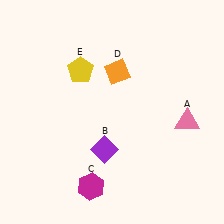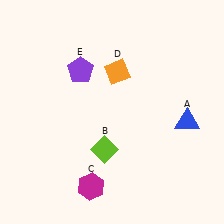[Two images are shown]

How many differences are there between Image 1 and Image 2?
There are 3 differences between the two images.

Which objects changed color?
A changed from pink to blue. B changed from purple to lime. E changed from yellow to purple.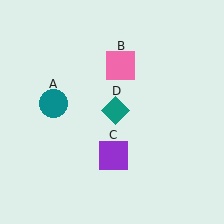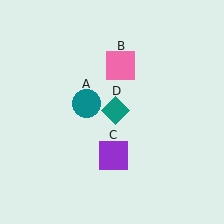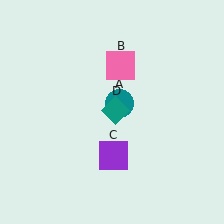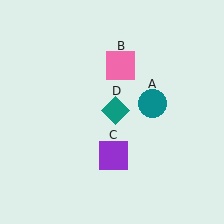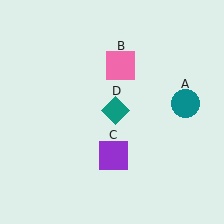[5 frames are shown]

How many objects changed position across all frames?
1 object changed position: teal circle (object A).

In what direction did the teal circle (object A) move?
The teal circle (object A) moved right.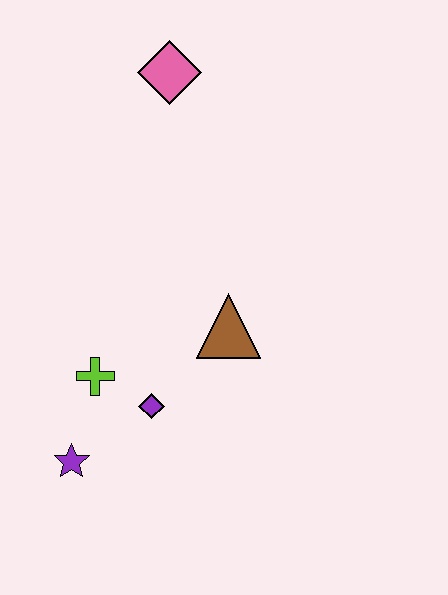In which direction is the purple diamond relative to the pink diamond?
The purple diamond is below the pink diamond.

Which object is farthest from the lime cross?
The pink diamond is farthest from the lime cross.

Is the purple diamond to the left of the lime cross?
No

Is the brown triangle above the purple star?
Yes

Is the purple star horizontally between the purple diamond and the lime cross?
No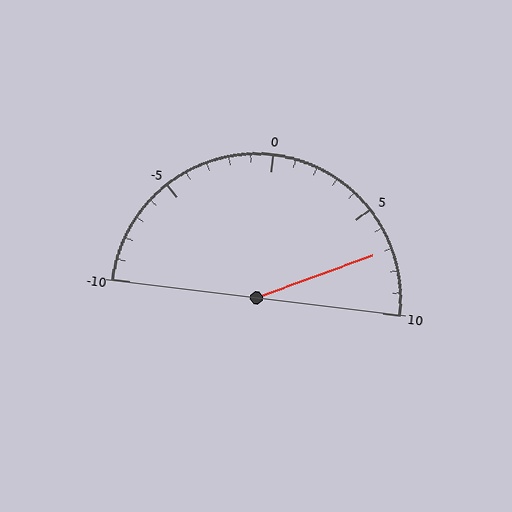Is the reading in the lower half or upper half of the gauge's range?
The reading is in the upper half of the range (-10 to 10).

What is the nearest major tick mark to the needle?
The nearest major tick mark is 5.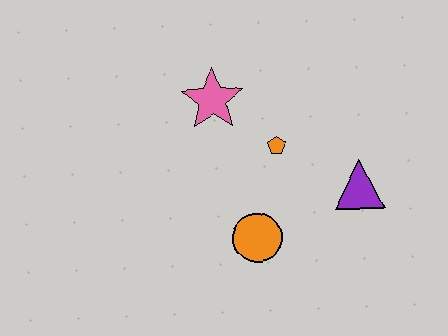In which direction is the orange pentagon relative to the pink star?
The orange pentagon is to the right of the pink star.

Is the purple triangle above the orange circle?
Yes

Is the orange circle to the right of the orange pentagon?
No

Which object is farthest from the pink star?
The purple triangle is farthest from the pink star.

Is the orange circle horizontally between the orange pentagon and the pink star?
Yes